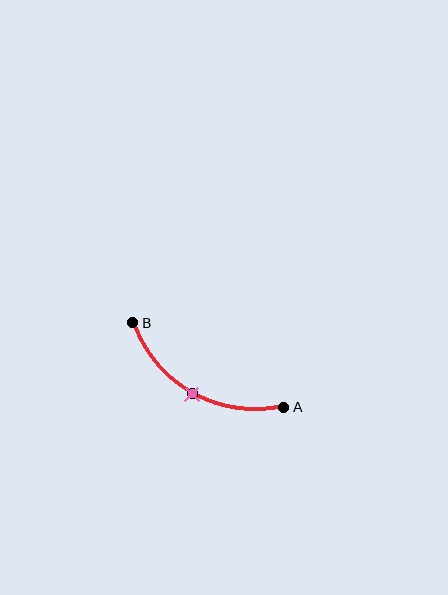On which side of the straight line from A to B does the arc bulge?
The arc bulges below the straight line connecting A and B.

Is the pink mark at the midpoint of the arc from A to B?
Yes. The pink mark lies on the arc at equal arc-length from both A and B — it is the arc midpoint.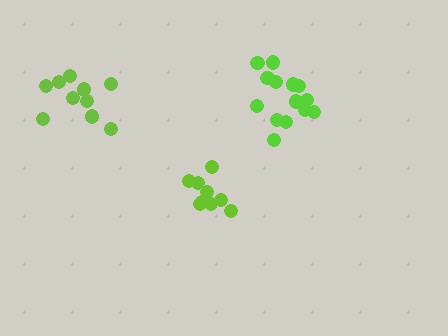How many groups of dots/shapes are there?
There are 3 groups.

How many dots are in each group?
Group 1: 10 dots, Group 2: 9 dots, Group 3: 14 dots (33 total).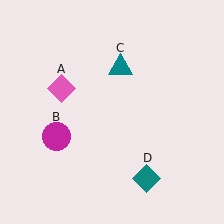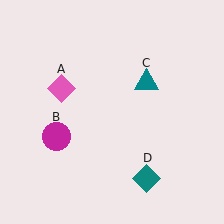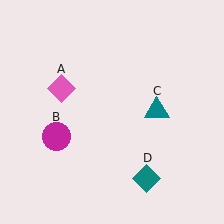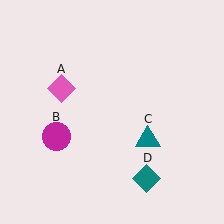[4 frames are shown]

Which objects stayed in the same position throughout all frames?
Pink diamond (object A) and magenta circle (object B) and teal diamond (object D) remained stationary.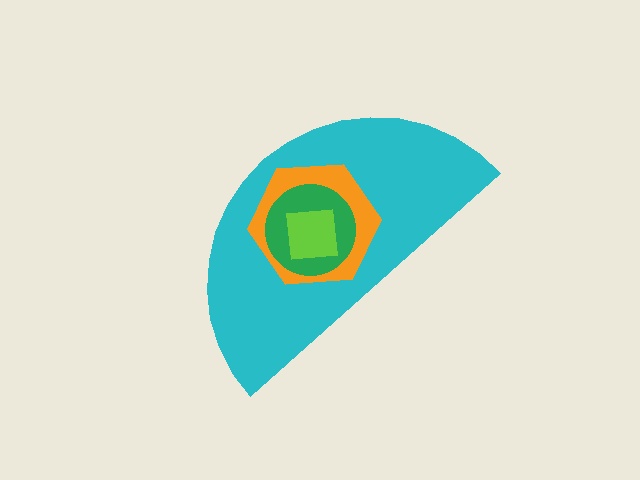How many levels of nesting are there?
4.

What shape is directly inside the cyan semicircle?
The orange hexagon.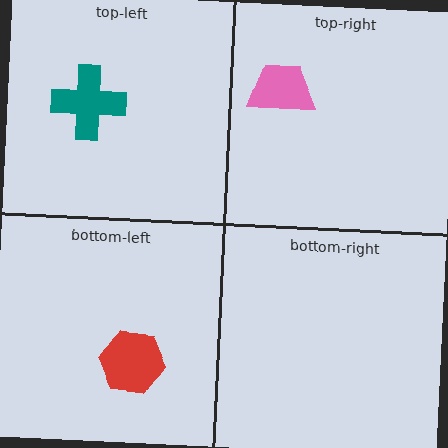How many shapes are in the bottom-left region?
1.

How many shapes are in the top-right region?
1.